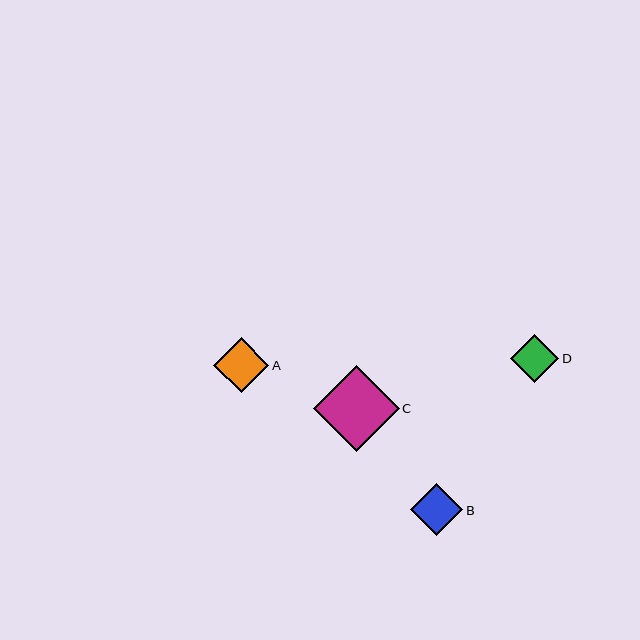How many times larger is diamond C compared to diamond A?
Diamond C is approximately 1.6 times the size of diamond A.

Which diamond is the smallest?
Diamond D is the smallest with a size of approximately 48 pixels.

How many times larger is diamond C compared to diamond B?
Diamond C is approximately 1.7 times the size of diamond B.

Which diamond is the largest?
Diamond C is the largest with a size of approximately 86 pixels.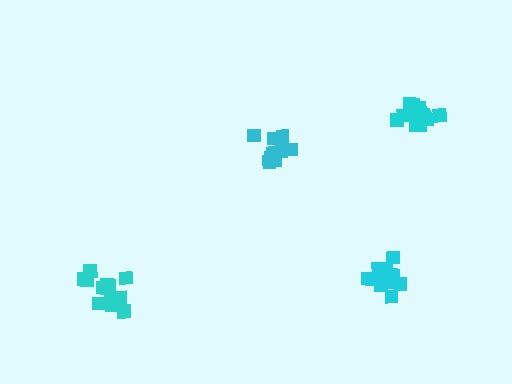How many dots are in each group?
Group 1: 15 dots, Group 2: 14 dots, Group 3: 19 dots, Group 4: 16 dots (64 total).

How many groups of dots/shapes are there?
There are 4 groups.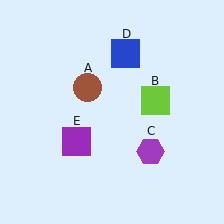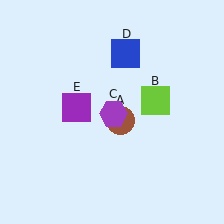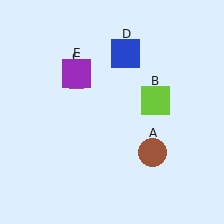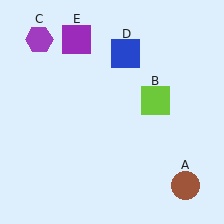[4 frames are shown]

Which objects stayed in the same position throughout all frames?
Lime square (object B) and blue square (object D) remained stationary.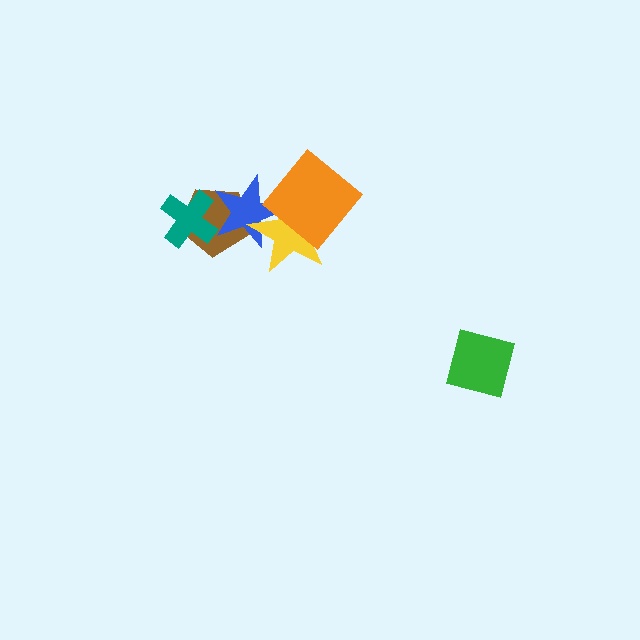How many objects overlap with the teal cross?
2 objects overlap with the teal cross.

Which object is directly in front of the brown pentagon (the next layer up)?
The blue star is directly in front of the brown pentagon.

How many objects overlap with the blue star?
4 objects overlap with the blue star.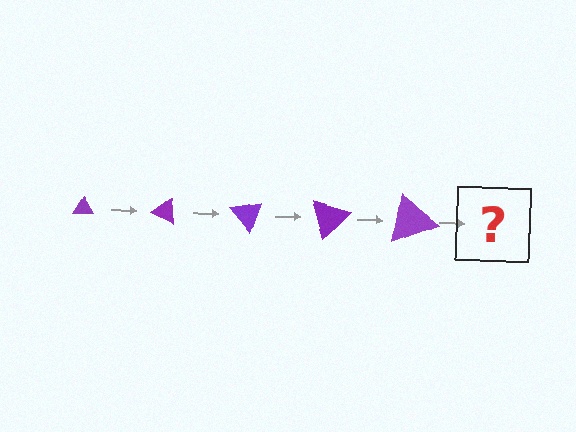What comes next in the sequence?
The next element should be a triangle, larger than the previous one and rotated 125 degrees from the start.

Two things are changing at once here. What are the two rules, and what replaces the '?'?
The two rules are that the triangle grows larger each step and it rotates 25 degrees each step. The '?' should be a triangle, larger than the previous one and rotated 125 degrees from the start.